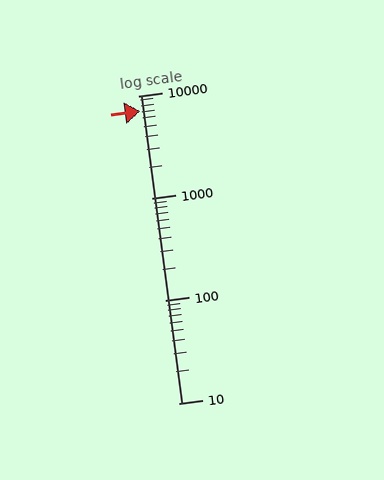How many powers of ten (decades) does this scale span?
The scale spans 3 decades, from 10 to 10000.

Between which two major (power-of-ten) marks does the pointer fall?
The pointer is between 1000 and 10000.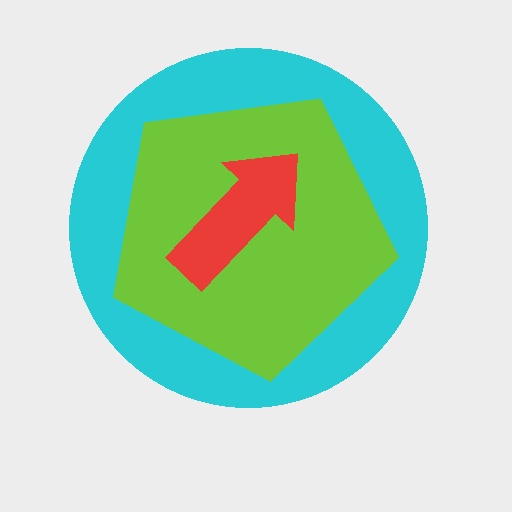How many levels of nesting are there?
3.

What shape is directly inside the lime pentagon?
The red arrow.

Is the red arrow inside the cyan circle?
Yes.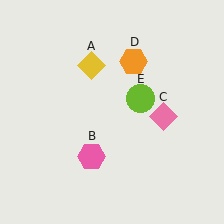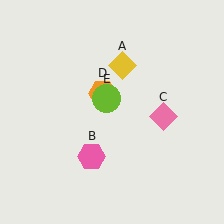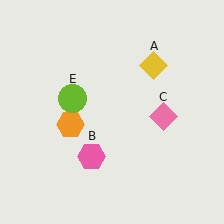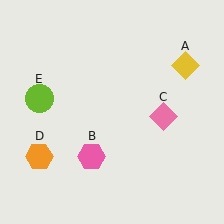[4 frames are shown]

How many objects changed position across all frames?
3 objects changed position: yellow diamond (object A), orange hexagon (object D), lime circle (object E).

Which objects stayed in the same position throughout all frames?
Pink hexagon (object B) and pink diamond (object C) remained stationary.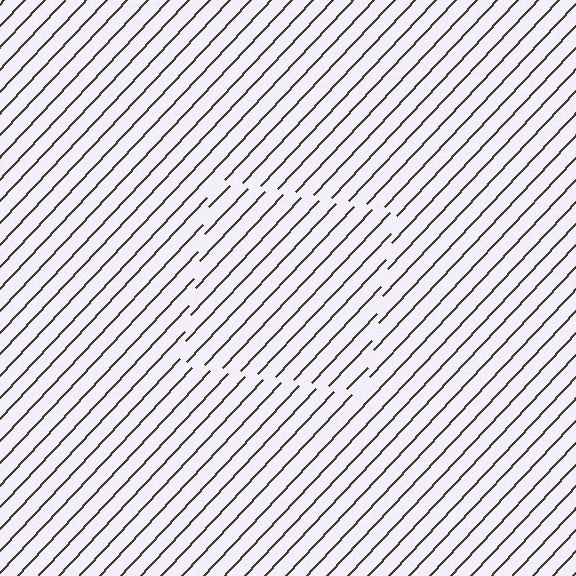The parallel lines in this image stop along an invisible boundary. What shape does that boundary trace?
An illusory square. The interior of the shape contains the same grating, shifted by half a period — the contour is defined by the phase discontinuity where line-ends from the inner and outer gratings abut.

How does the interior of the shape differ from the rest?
The interior of the shape contains the same grating, shifted by half a period — the contour is defined by the phase discontinuity where line-ends from the inner and outer gratings abut.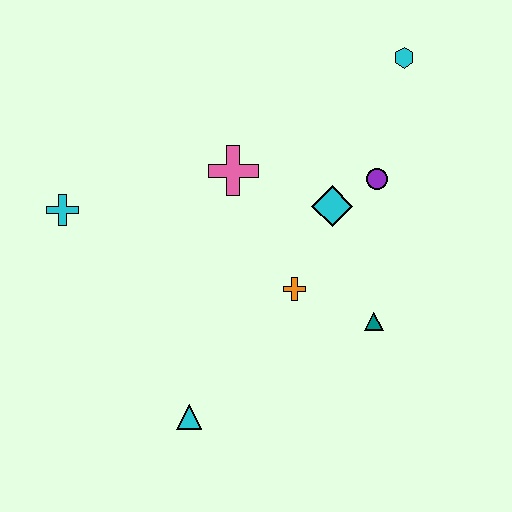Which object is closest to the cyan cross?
The pink cross is closest to the cyan cross.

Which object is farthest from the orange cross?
The cyan hexagon is farthest from the orange cross.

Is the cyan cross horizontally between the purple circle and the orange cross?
No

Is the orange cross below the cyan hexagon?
Yes